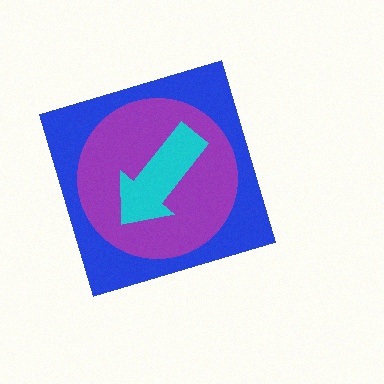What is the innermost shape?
The cyan arrow.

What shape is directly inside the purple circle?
The cyan arrow.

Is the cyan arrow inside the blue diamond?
Yes.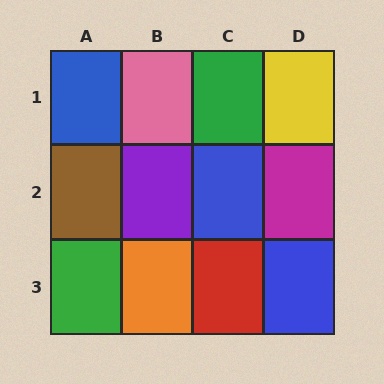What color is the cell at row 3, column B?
Orange.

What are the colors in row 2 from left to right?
Brown, purple, blue, magenta.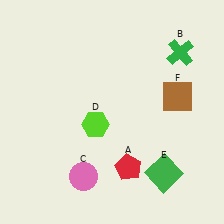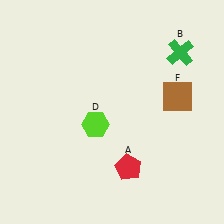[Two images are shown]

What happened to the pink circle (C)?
The pink circle (C) was removed in Image 2. It was in the bottom-left area of Image 1.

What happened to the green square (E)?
The green square (E) was removed in Image 2. It was in the bottom-right area of Image 1.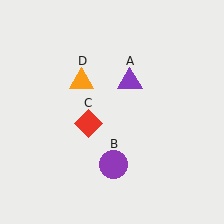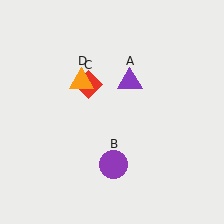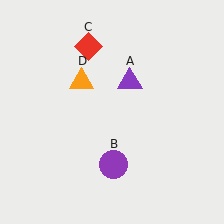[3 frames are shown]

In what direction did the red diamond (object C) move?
The red diamond (object C) moved up.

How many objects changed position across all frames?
1 object changed position: red diamond (object C).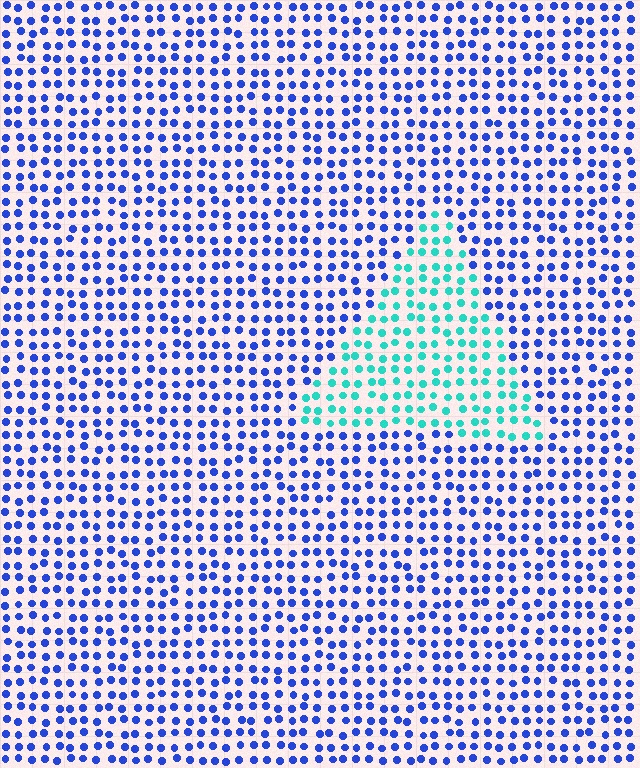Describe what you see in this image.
The image is filled with small blue elements in a uniform arrangement. A triangle-shaped region is visible where the elements are tinted to a slightly different hue, forming a subtle color boundary.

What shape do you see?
I see a triangle.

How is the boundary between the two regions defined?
The boundary is defined purely by a slight shift in hue (about 57 degrees). Spacing, size, and orientation are identical on both sides.